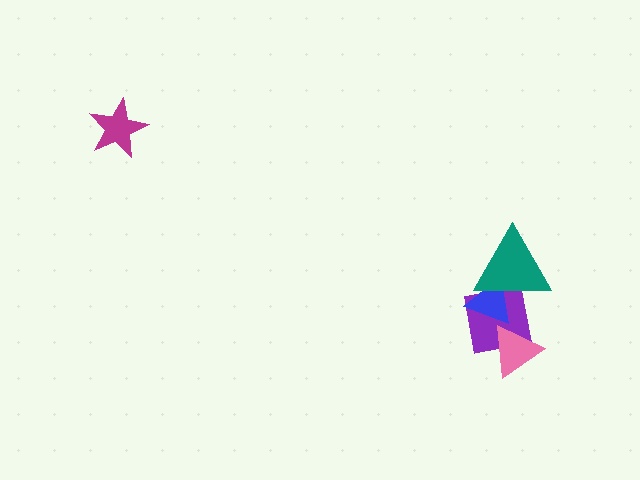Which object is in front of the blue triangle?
The teal triangle is in front of the blue triangle.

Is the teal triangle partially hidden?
No, no other shape covers it.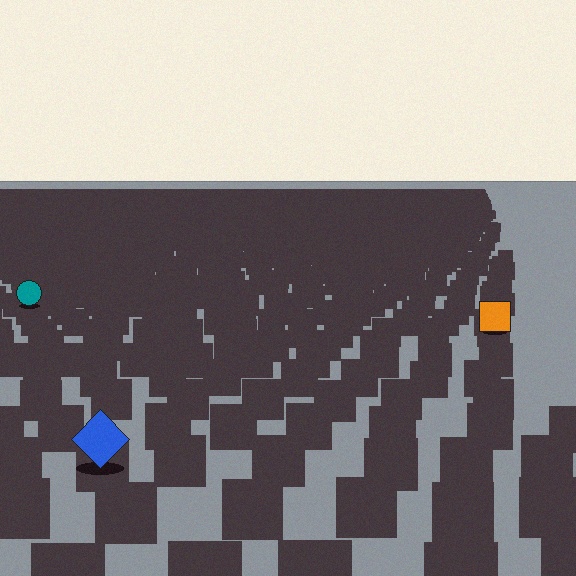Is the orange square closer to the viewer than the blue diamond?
No. The blue diamond is closer — you can tell from the texture gradient: the ground texture is coarser near it.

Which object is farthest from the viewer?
The teal circle is farthest from the viewer. It appears smaller and the ground texture around it is denser.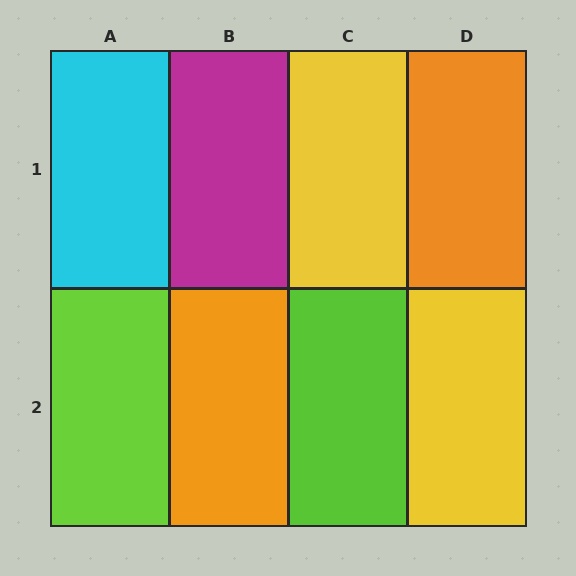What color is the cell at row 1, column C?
Yellow.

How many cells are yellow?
2 cells are yellow.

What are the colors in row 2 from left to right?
Lime, orange, lime, yellow.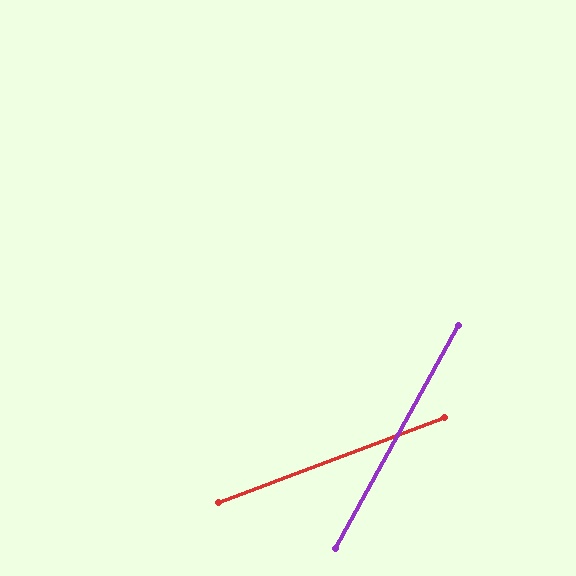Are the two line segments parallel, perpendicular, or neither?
Neither parallel nor perpendicular — they differ by about 40°.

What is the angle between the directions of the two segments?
Approximately 40 degrees.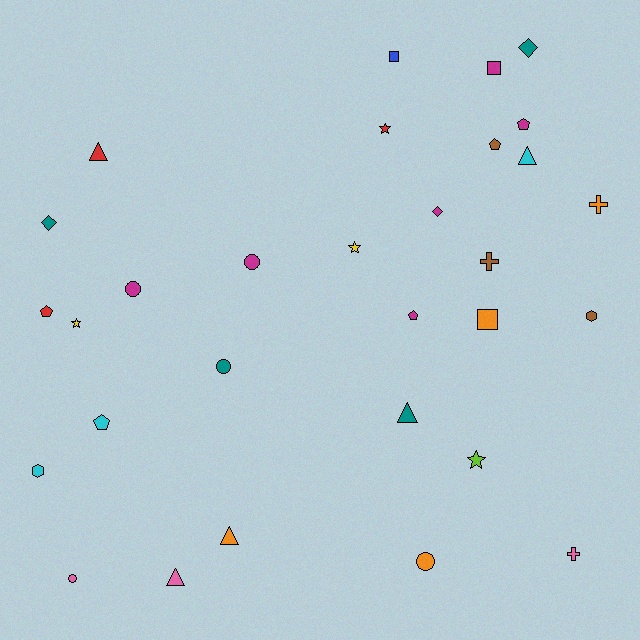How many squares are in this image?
There are 3 squares.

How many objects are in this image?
There are 30 objects.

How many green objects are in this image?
There are no green objects.